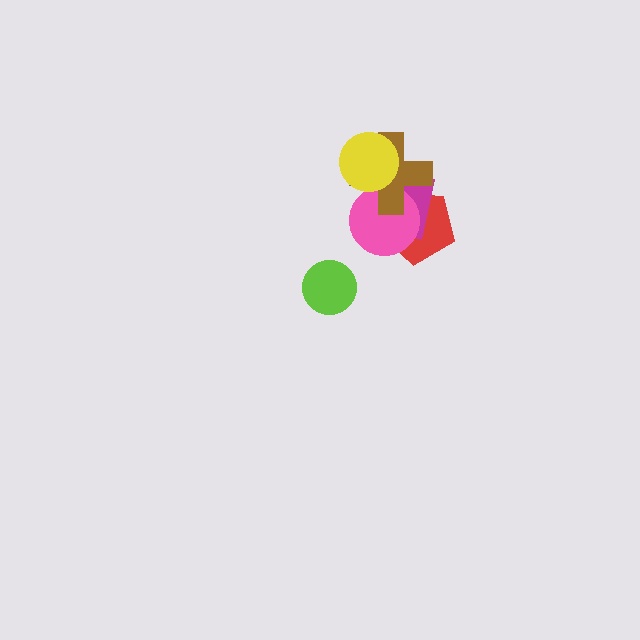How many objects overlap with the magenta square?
4 objects overlap with the magenta square.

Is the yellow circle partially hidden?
No, no other shape covers it.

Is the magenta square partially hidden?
Yes, it is partially covered by another shape.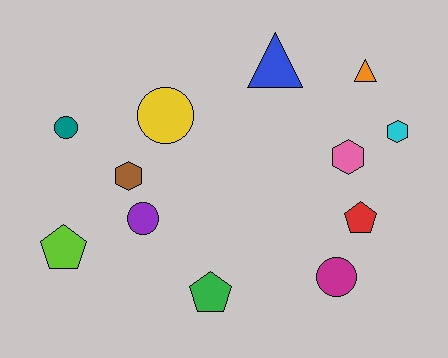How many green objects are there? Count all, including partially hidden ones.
There is 1 green object.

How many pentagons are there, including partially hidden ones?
There are 3 pentagons.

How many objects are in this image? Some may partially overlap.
There are 12 objects.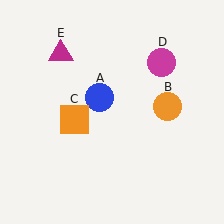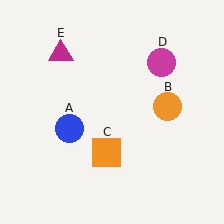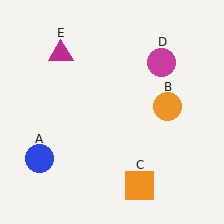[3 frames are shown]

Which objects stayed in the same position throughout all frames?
Orange circle (object B) and magenta circle (object D) and magenta triangle (object E) remained stationary.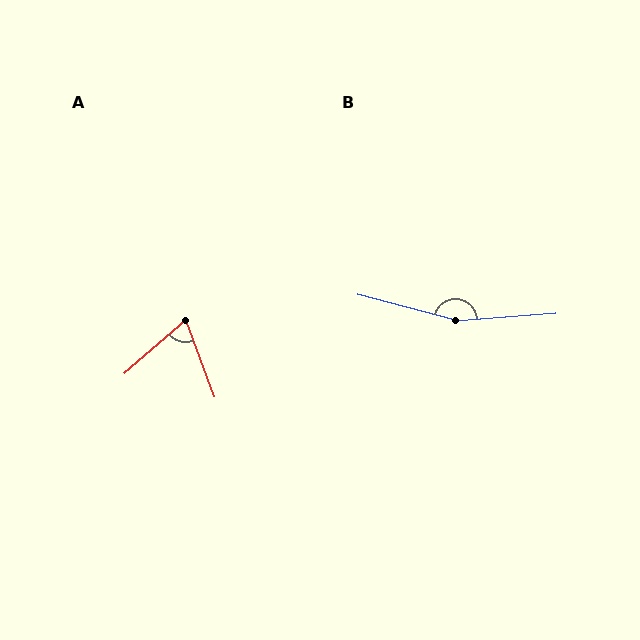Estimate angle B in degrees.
Approximately 161 degrees.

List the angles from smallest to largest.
A (69°), B (161°).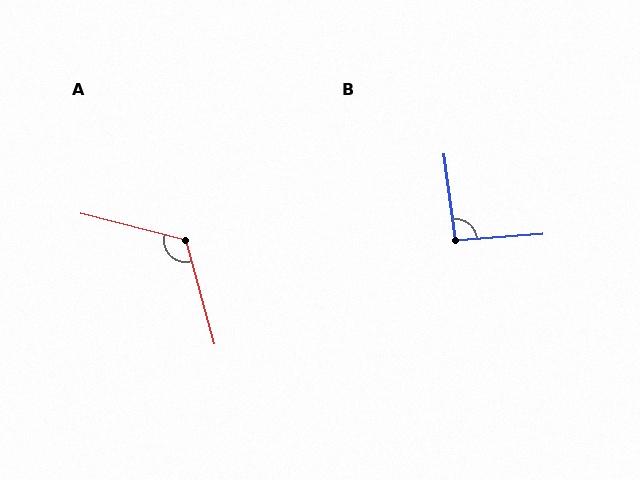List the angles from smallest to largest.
B (93°), A (120°).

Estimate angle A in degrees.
Approximately 120 degrees.